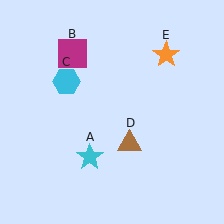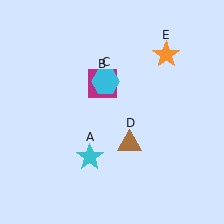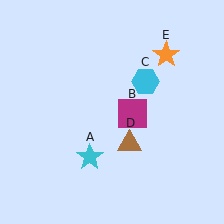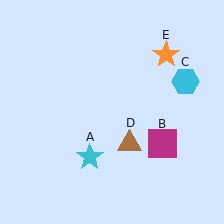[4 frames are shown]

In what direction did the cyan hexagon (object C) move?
The cyan hexagon (object C) moved right.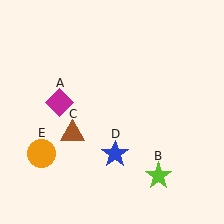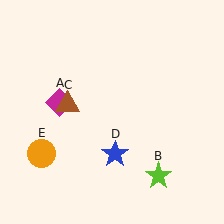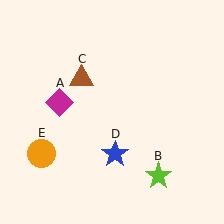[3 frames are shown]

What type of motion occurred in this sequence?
The brown triangle (object C) rotated clockwise around the center of the scene.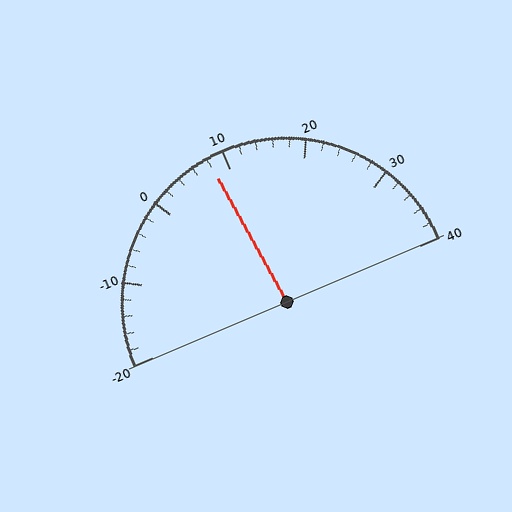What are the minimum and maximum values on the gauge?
The gauge ranges from -20 to 40.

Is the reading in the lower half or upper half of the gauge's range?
The reading is in the lower half of the range (-20 to 40).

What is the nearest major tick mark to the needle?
The nearest major tick mark is 10.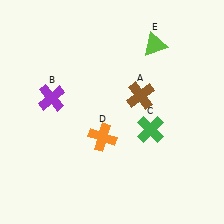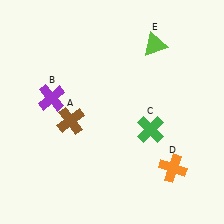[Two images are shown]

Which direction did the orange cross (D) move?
The orange cross (D) moved right.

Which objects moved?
The objects that moved are: the brown cross (A), the orange cross (D).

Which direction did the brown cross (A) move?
The brown cross (A) moved left.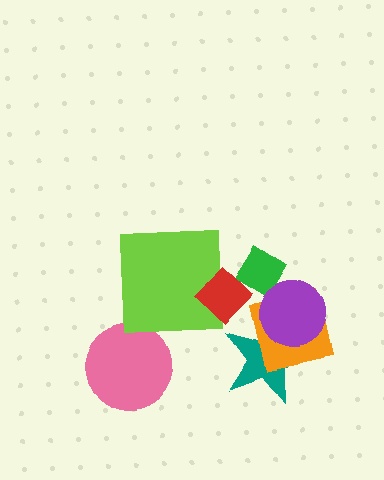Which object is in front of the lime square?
The red diamond is in front of the lime square.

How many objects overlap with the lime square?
1 object overlaps with the lime square.